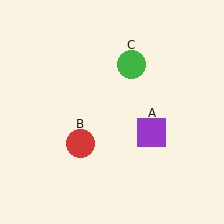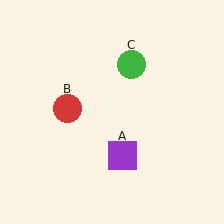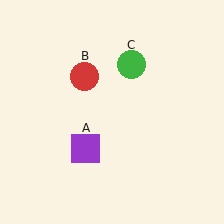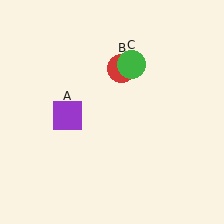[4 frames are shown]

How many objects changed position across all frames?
2 objects changed position: purple square (object A), red circle (object B).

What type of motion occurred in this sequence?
The purple square (object A), red circle (object B) rotated clockwise around the center of the scene.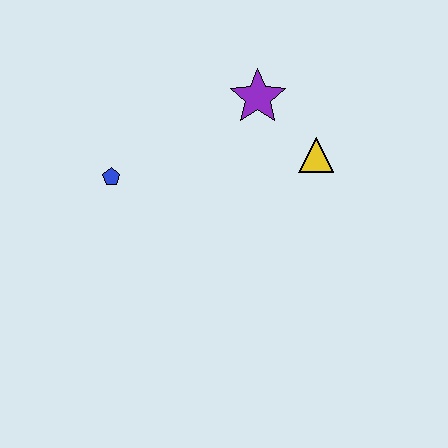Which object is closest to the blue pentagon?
The purple star is closest to the blue pentagon.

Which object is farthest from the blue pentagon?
The yellow triangle is farthest from the blue pentagon.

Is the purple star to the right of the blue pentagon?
Yes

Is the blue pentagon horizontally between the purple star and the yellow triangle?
No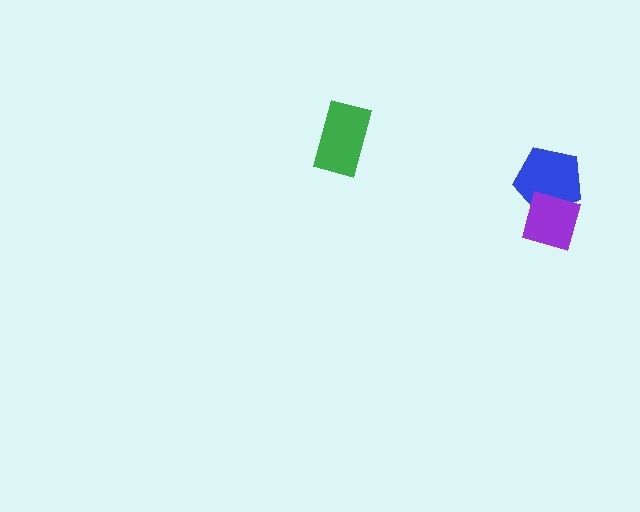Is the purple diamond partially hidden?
No, no other shape covers it.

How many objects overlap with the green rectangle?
0 objects overlap with the green rectangle.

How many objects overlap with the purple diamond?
1 object overlaps with the purple diamond.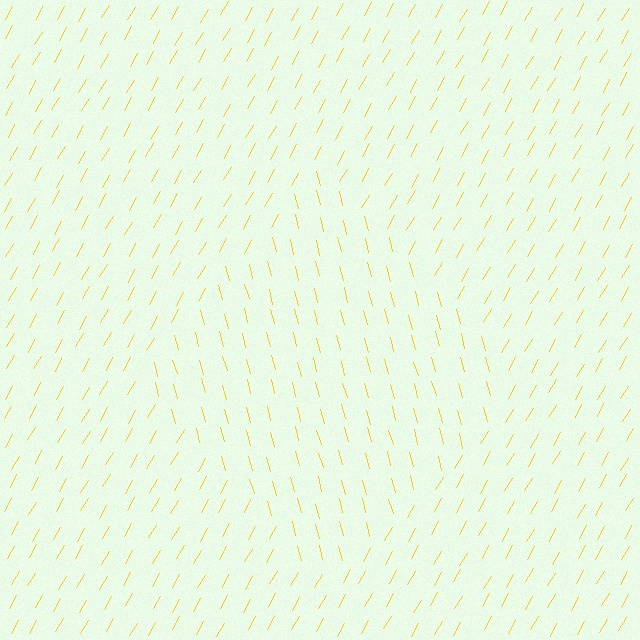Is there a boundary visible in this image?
Yes, there is a texture boundary formed by a change in line orientation.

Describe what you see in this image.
The image is filled with small yellow line segments. A diamond region in the image has lines oriented differently from the surrounding lines, creating a visible texture boundary.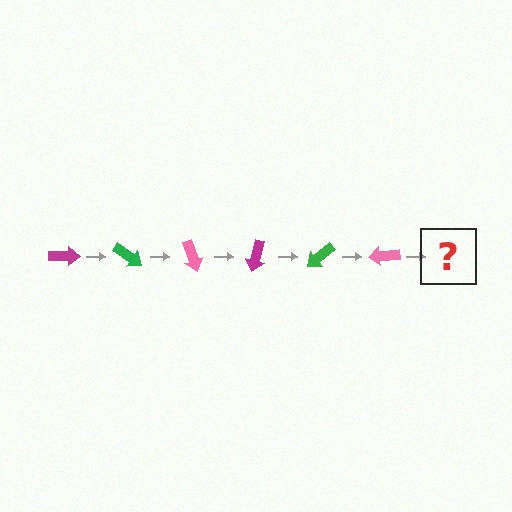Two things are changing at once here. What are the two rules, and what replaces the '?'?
The two rules are that it rotates 35 degrees each step and the color cycles through magenta, green, and pink. The '?' should be a magenta arrow, rotated 210 degrees from the start.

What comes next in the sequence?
The next element should be a magenta arrow, rotated 210 degrees from the start.